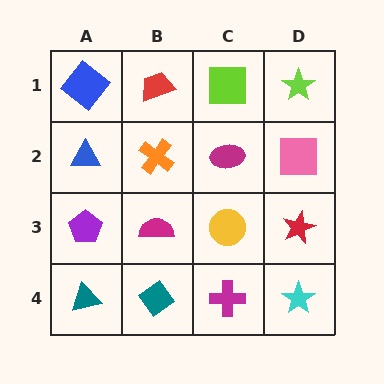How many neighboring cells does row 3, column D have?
3.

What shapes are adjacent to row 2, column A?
A blue diamond (row 1, column A), a purple pentagon (row 3, column A), an orange cross (row 2, column B).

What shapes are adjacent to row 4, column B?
A magenta semicircle (row 3, column B), a teal triangle (row 4, column A), a magenta cross (row 4, column C).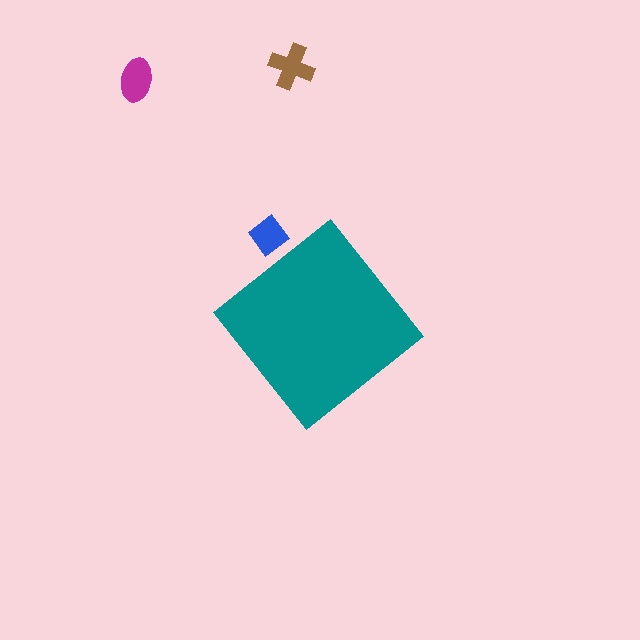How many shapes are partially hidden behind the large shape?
1 shape is partially hidden.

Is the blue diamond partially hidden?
Yes, the blue diamond is partially hidden behind the teal diamond.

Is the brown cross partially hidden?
No, the brown cross is fully visible.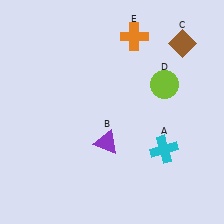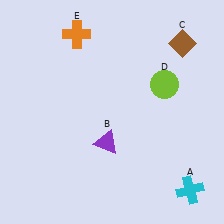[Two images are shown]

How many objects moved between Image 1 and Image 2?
2 objects moved between the two images.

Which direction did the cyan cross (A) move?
The cyan cross (A) moved down.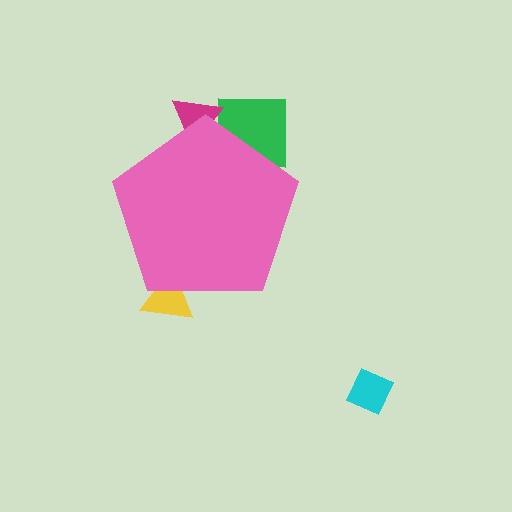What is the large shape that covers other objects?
A pink pentagon.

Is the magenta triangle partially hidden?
Yes, the magenta triangle is partially hidden behind the pink pentagon.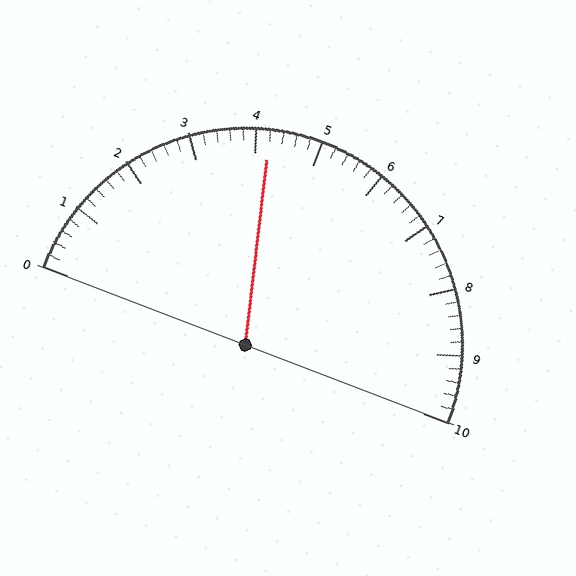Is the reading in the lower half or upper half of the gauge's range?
The reading is in the lower half of the range (0 to 10).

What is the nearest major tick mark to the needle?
The nearest major tick mark is 4.